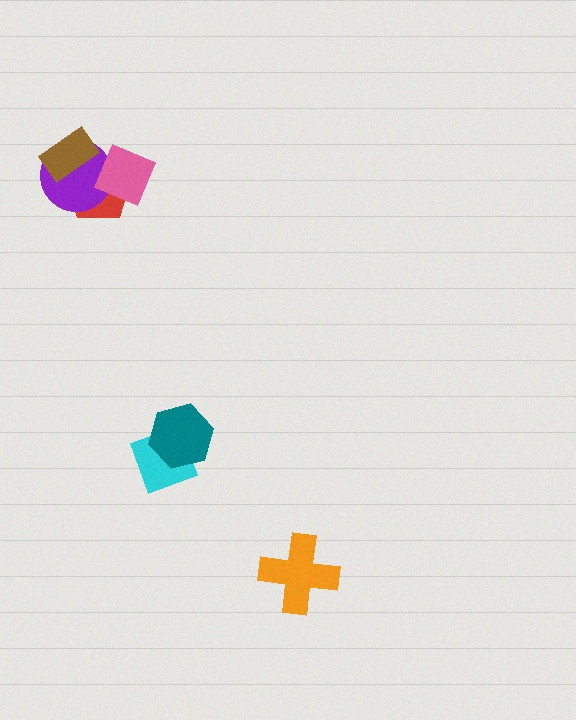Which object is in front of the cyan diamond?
The teal hexagon is in front of the cyan diamond.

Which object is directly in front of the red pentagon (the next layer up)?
The purple circle is directly in front of the red pentagon.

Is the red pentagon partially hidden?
Yes, it is partially covered by another shape.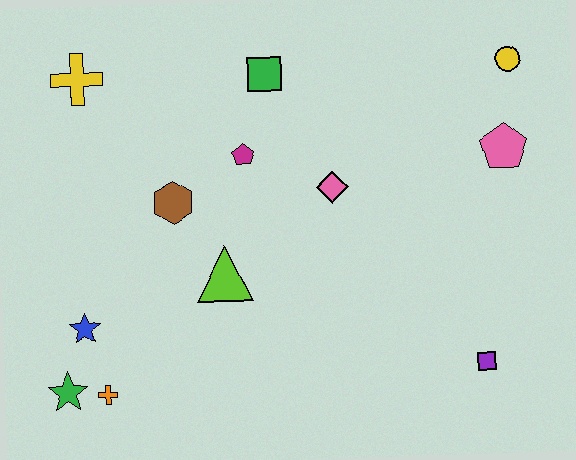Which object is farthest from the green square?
The green star is farthest from the green square.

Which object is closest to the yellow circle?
The pink pentagon is closest to the yellow circle.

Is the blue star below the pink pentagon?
Yes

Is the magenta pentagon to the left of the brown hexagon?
No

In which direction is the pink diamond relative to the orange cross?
The pink diamond is to the right of the orange cross.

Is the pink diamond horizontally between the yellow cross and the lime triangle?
No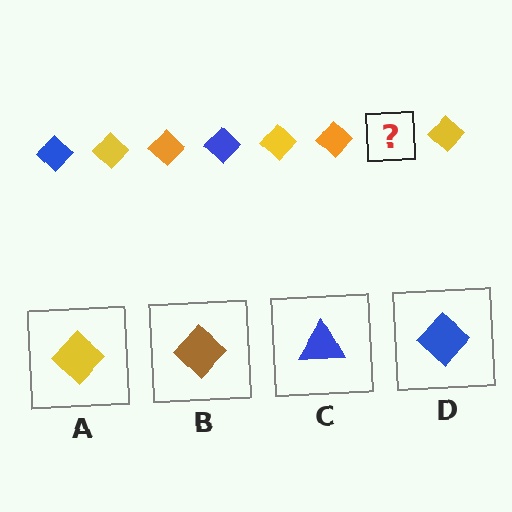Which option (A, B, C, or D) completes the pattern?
D.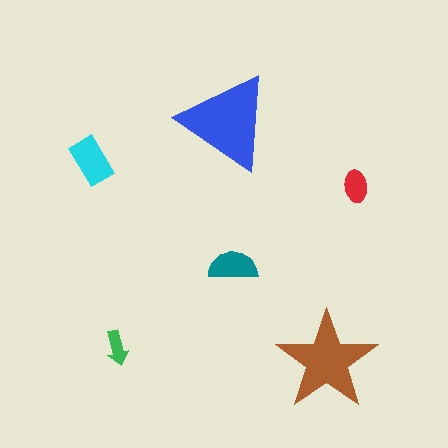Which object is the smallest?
The green arrow.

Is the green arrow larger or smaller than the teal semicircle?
Smaller.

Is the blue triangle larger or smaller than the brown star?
Larger.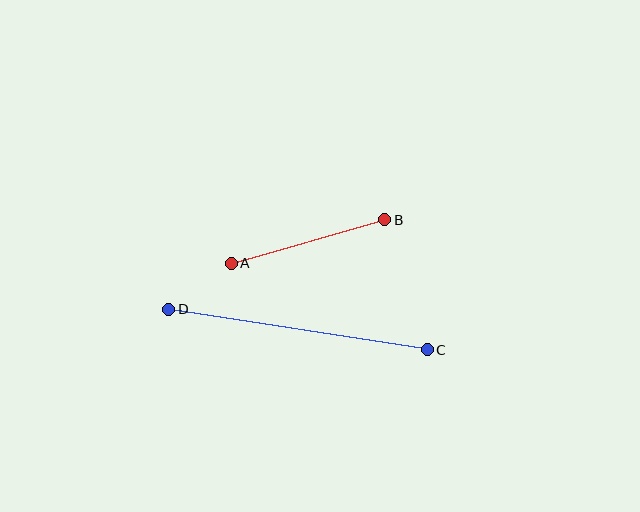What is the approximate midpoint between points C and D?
The midpoint is at approximately (298, 330) pixels.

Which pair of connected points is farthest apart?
Points C and D are farthest apart.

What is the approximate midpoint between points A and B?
The midpoint is at approximately (308, 241) pixels.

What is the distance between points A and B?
The distance is approximately 159 pixels.